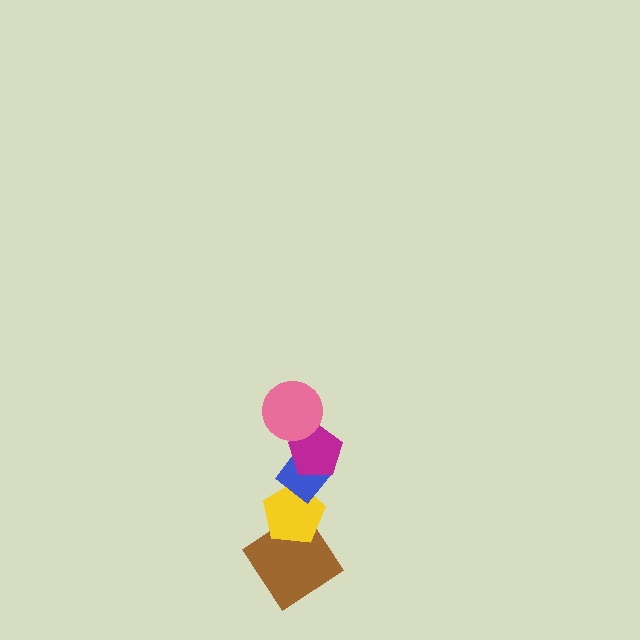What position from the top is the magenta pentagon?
The magenta pentagon is 2nd from the top.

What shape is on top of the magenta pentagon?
The pink circle is on top of the magenta pentagon.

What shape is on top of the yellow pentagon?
The blue diamond is on top of the yellow pentagon.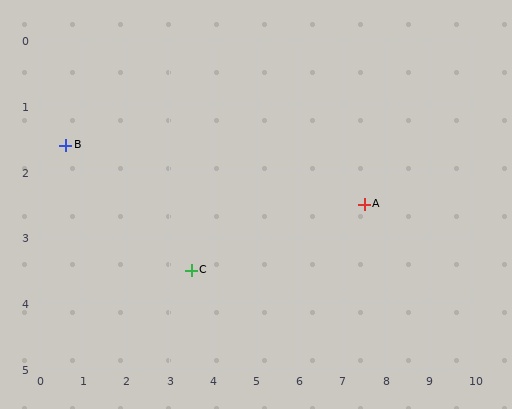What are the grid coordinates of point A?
Point A is at approximately (7.5, 2.5).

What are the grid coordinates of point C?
Point C is at approximately (3.5, 3.5).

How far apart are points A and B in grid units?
Points A and B are about 7.0 grid units apart.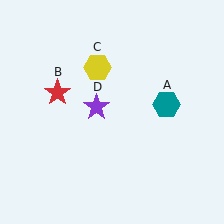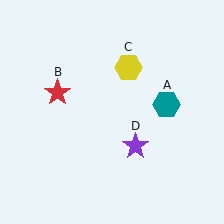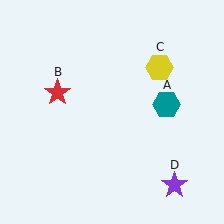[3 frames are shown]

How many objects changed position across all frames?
2 objects changed position: yellow hexagon (object C), purple star (object D).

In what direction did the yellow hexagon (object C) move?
The yellow hexagon (object C) moved right.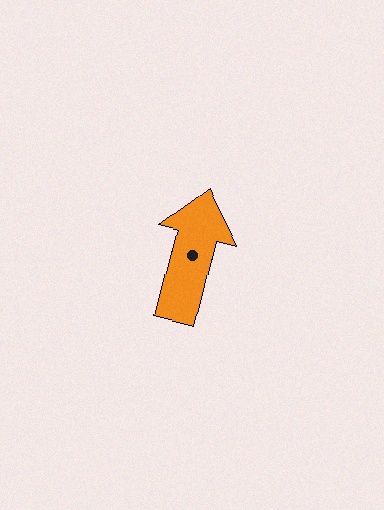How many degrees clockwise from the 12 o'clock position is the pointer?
Approximately 14 degrees.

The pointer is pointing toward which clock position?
Roughly 12 o'clock.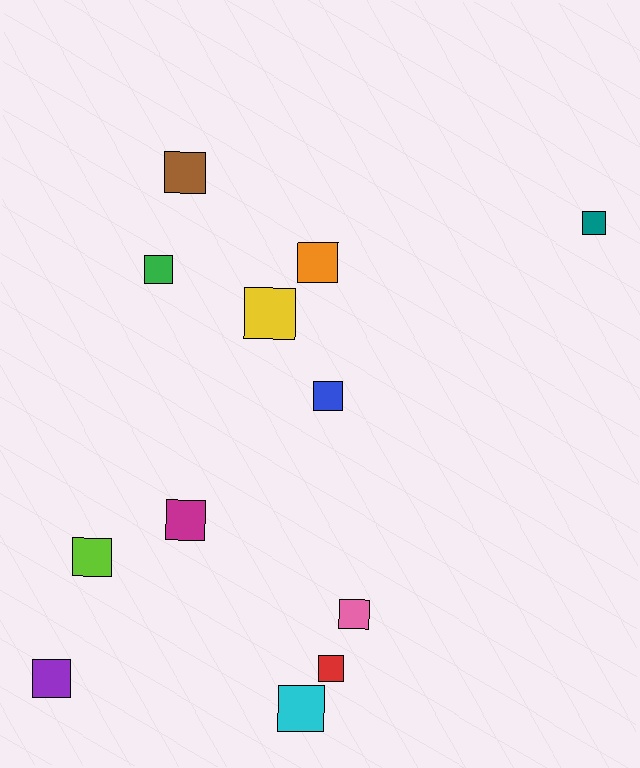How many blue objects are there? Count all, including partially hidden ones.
There is 1 blue object.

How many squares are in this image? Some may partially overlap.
There are 12 squares.